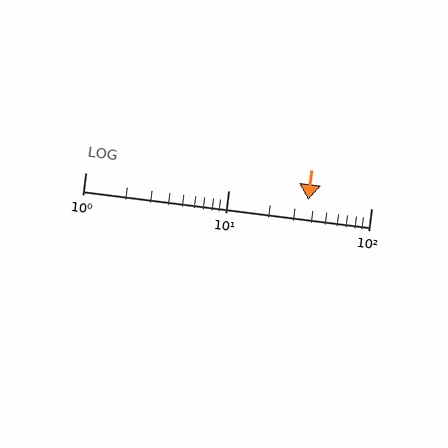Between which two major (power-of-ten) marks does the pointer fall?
The pointer is between 10 and 100.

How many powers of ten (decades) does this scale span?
The scale spans 2 decades, from 1 to 100.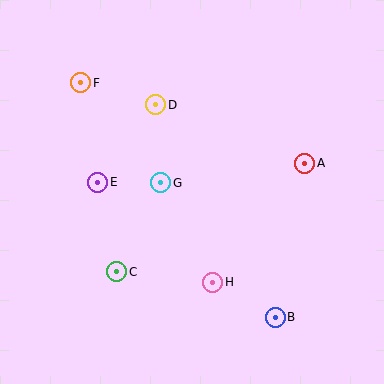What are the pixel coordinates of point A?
Point A is at (305, 163).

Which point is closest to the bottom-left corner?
Point C is closest to the bottom-left corner.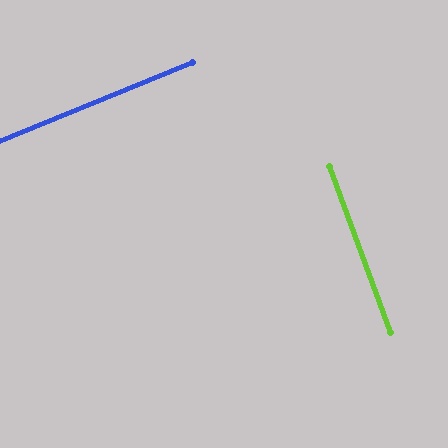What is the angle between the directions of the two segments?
Approximately 88 degrees.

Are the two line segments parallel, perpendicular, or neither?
Perpendicular — they meet at approximately 88°.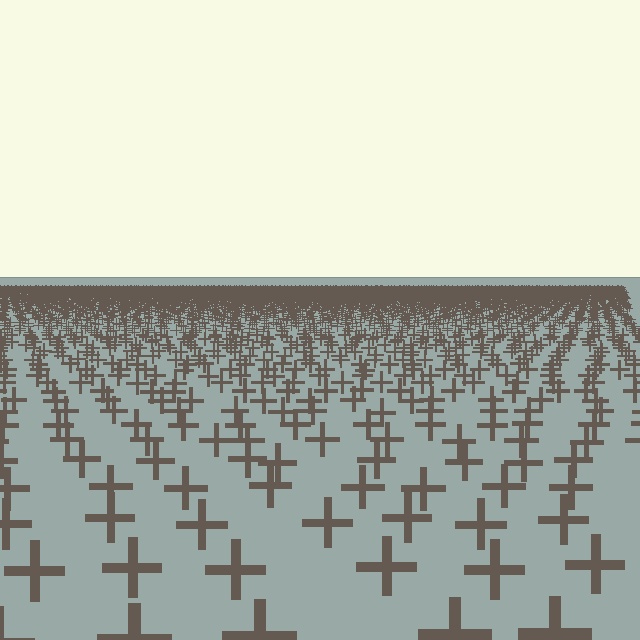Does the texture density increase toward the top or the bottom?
Density increases toward the top.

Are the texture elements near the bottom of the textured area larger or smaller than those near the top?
Larger. Near the bottom, elements are closer to the viewer and appear at a bigger on-screen size.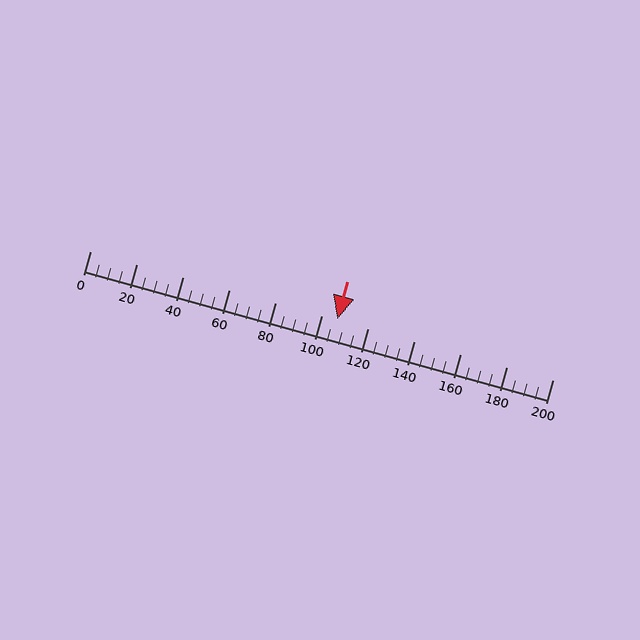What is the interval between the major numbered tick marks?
The major tick marks are spaced 20 units apart.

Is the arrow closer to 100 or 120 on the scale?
The arrow is closer to 100.